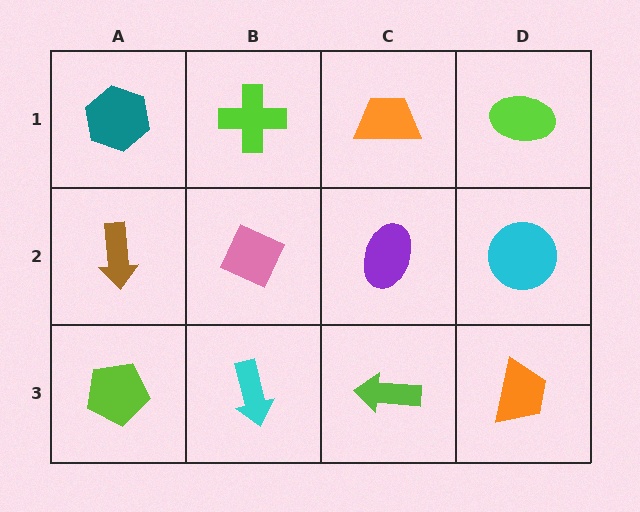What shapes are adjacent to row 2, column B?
A lime cross (row 1, column B), a cyan arrow (row 3, column B), a brown arrow (row 2, column A), a purple ellipse (row 2, column C).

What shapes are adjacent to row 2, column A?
A teal hexagon (row 1, column A), a lime pentagon (row 3, column A), a pink diamond (row 2, column B).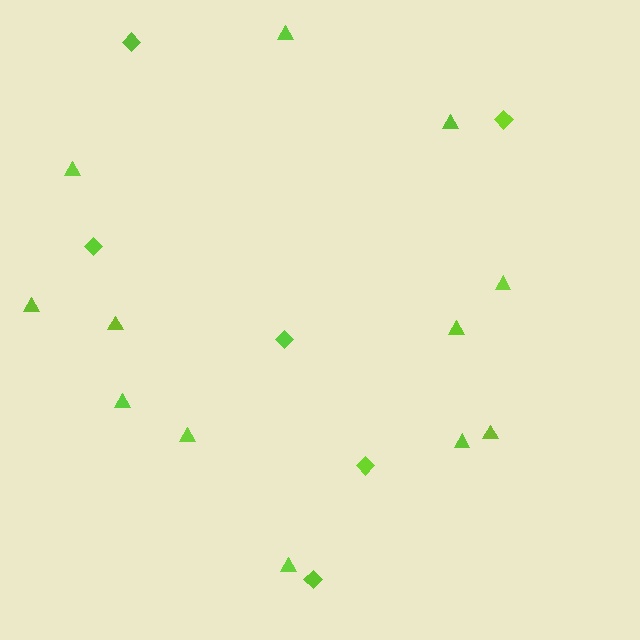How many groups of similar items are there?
There are 2 groups: one group of diamonds (6) and one group of triangles (12).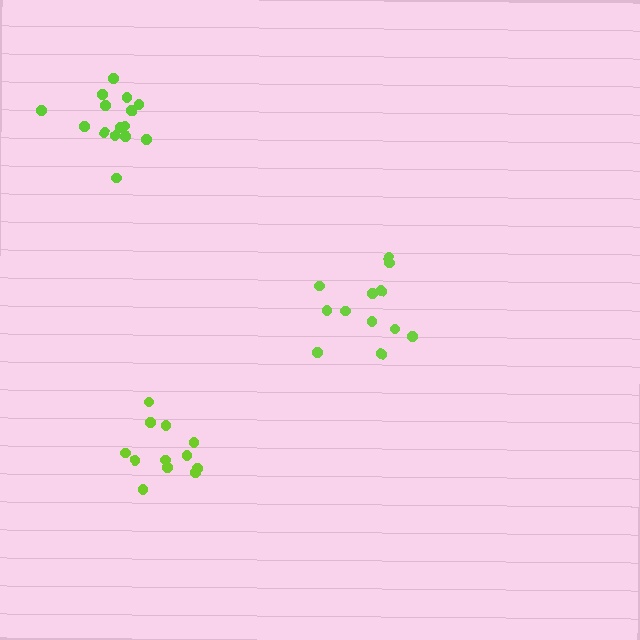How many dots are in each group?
Group 1: 12 dots, Group 2: 15 dots, Group 3: 12 dots (39 total).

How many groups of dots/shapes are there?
There are 3 groups.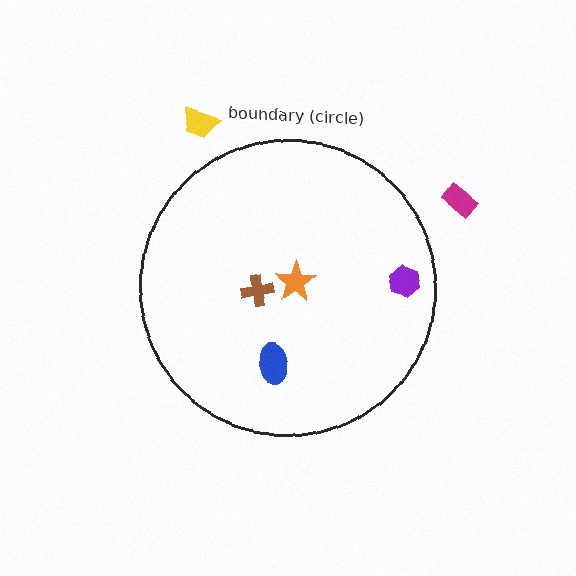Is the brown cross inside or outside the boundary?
Inside.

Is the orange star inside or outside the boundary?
Inside.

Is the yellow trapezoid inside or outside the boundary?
Outside.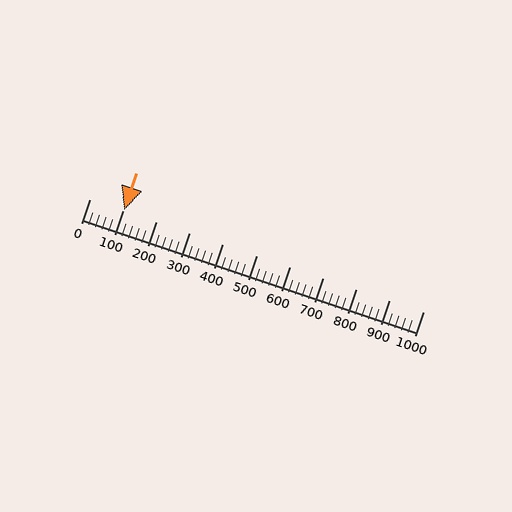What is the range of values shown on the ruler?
The ruler shows values from 0 to 1000.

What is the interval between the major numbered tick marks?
The major tick marks are spaced 100 units apart.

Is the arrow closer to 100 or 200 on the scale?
The arrow is closer to 100.